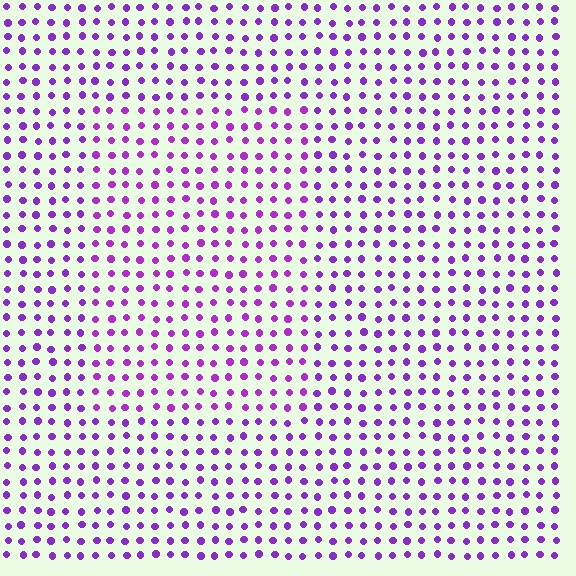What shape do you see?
I see a rectangle.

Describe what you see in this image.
The image is filled with small purple elements in a uniform arrangement. A rectangle-shaped region is visible where the elements are tinted to a slightly different hue, forming a subtle color boundary.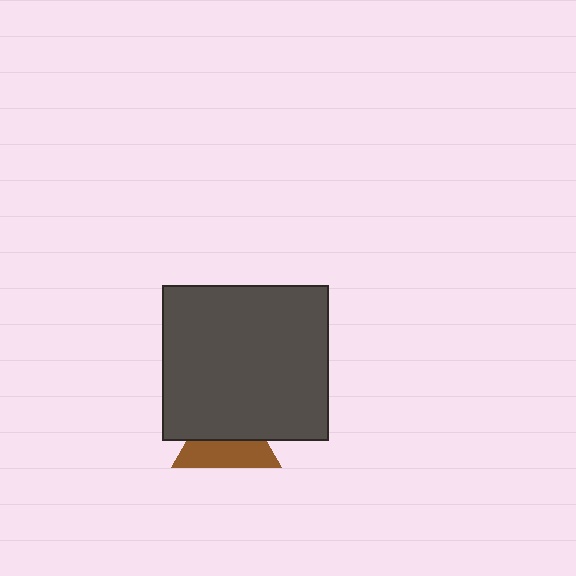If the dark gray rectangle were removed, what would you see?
You would see the complete brown triangle.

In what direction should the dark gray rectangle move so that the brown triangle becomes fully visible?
The dark gray rectangle should move up. That is the shortest direction to clear the overlap and leave the brown triangle fully visible.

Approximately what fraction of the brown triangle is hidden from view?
Roughly 53% of the brown triangle is hidden behind the dark gray rectangle.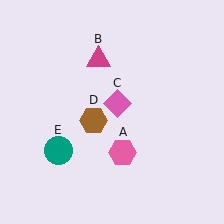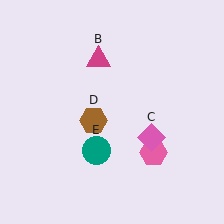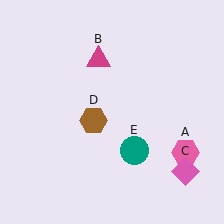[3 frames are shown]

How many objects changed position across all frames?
3 objects changed position: pink hexagon (object A), pink diamond (object C), teal circle (object E).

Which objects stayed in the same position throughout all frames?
Magenta triangle (object B) and brown hexagon (object D) remained stationary.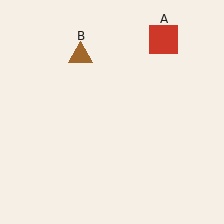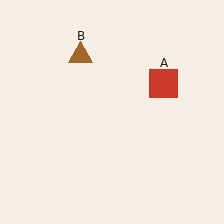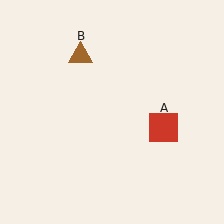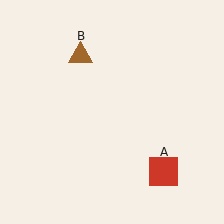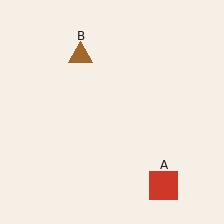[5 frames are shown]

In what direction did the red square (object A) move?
The red square (object A) moved down.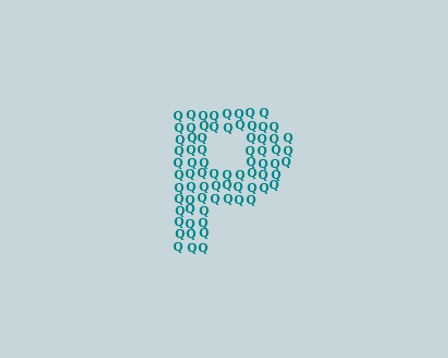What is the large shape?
The large shape is the letter P.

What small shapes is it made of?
It is made of small letter Q's.